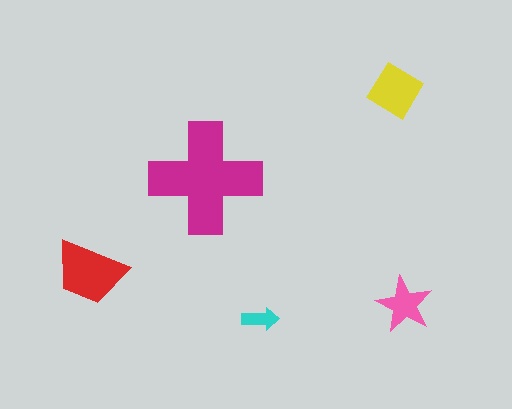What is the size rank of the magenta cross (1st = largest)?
1st.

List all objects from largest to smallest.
The magenta cross, the red trapezoid, the yellow diamond, the pink star, the cyan arrow.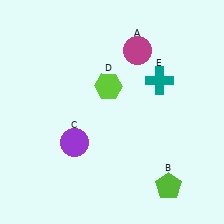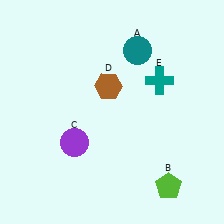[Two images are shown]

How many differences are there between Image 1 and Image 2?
There are 2 differences between the two images.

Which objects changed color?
A changed from magenta to teal. D changed from lime to brown.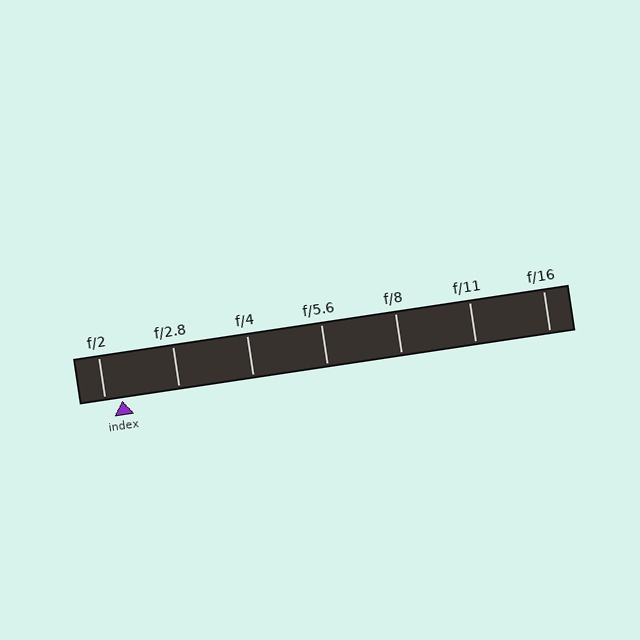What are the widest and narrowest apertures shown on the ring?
The widest aperture shown is f/2 and the narrowest is f/16.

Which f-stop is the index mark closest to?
The index mark is closest to f/2.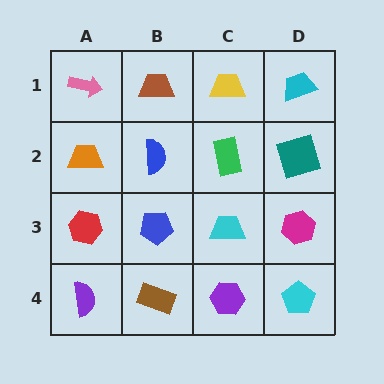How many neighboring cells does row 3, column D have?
3.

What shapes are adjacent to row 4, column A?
A red hexagon (row 3, column A), a brown rectangle (row 4, column B).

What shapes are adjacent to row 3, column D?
A teal square (row 2, column D), a cyan pentagon (row 4, column D), a cyan trapezoid (row 3, column C).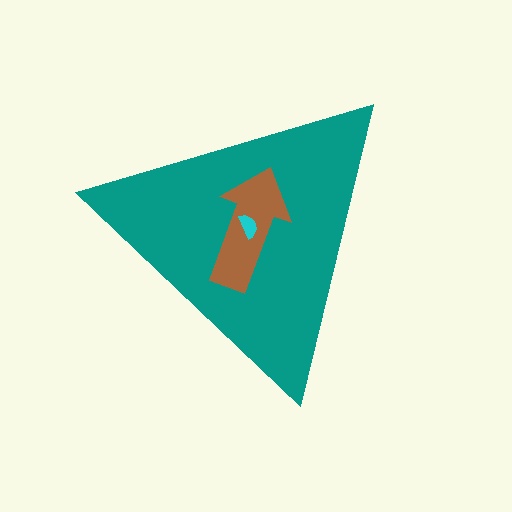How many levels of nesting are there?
3.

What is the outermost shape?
The teal triangle.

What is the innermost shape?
The cyan semicircle.